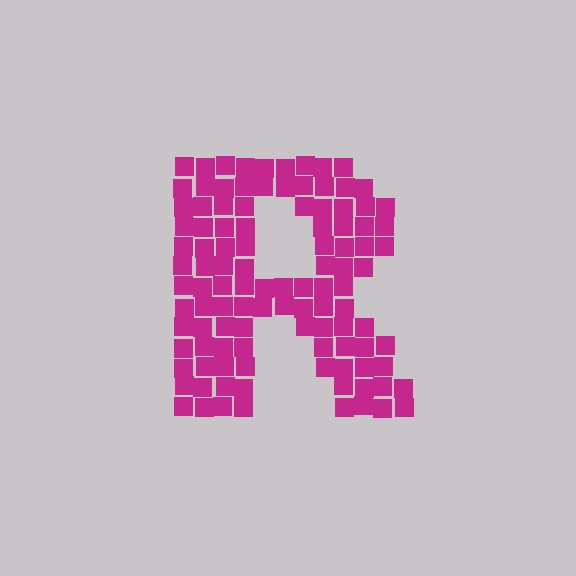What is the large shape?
The large shape is the letter R.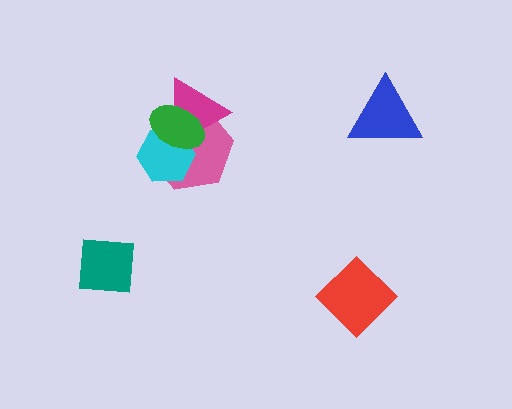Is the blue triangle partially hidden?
No, no other shape covers it.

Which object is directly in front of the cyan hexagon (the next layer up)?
The magenta triangle is directly in front of the cyan hexagon.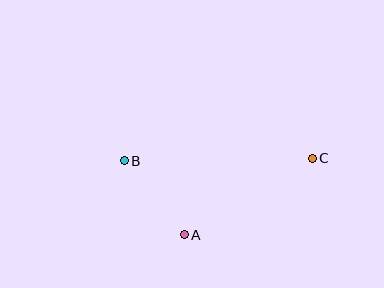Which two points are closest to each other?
Points A and B are closest to each other.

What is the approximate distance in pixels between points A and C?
The distance between A and C is approximately 149 pixels.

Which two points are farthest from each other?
Points B and C are farthest from each other.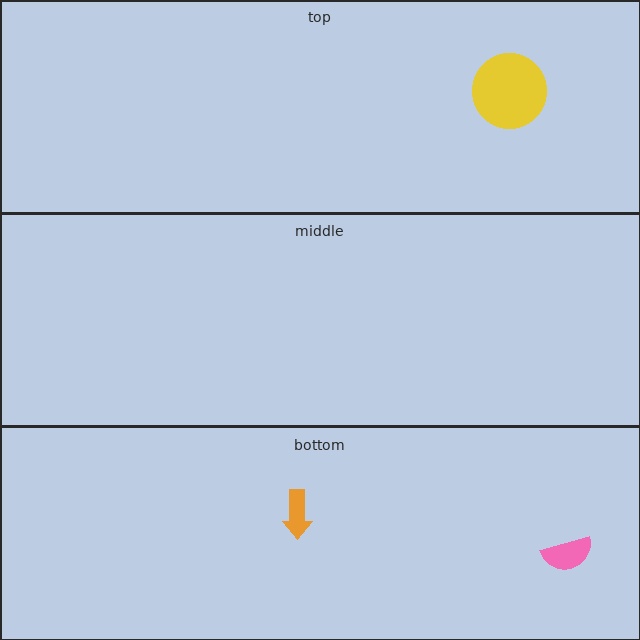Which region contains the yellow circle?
The top region.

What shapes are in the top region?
The yellow circle.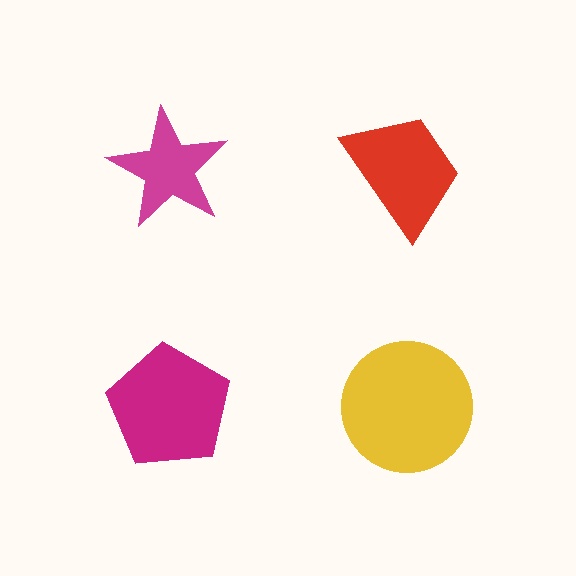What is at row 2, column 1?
A magenta pentagon.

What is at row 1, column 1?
A magenta star.